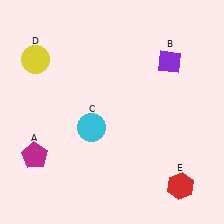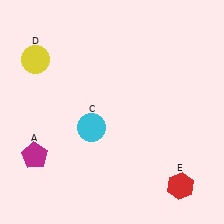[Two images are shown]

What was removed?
The purple diamond (B) was removed in Image 2.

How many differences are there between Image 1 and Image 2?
There is 1 difference between the two images.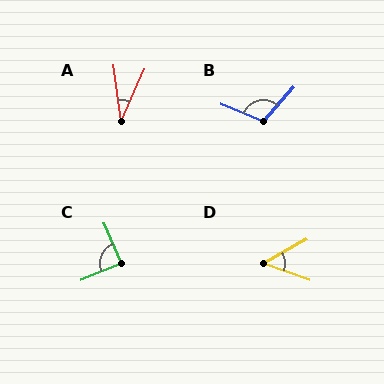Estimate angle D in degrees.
Approximately 49 degrees.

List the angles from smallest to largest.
A (31°), D (49°), C (89°), B (110°).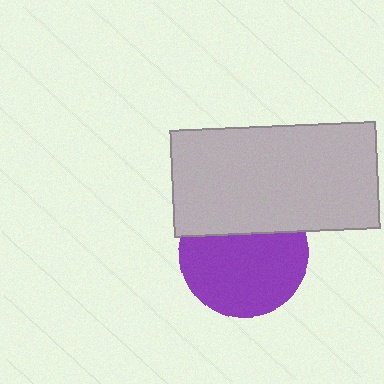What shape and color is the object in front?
The object in front is a light gray rectangle.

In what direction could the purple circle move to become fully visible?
The purple circle could move down. That would shift it out from behind the light gray rectangle entirely.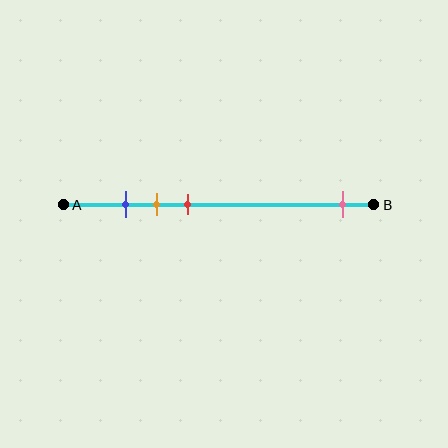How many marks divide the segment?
There are 4 marks dividing the segment.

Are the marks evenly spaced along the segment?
No, the marks are not evenly spaced.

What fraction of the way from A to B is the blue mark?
The blue mark is approximately 20% (0.2) of the way from A to B.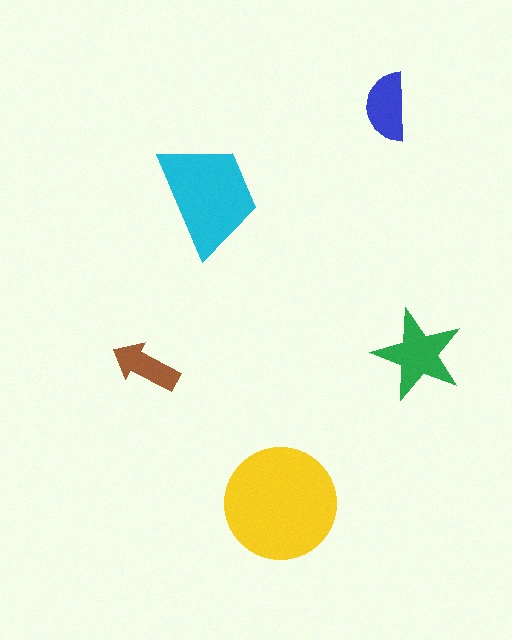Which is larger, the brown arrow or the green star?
The green star.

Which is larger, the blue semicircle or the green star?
The green star.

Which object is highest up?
The blue semicircle is topmost.